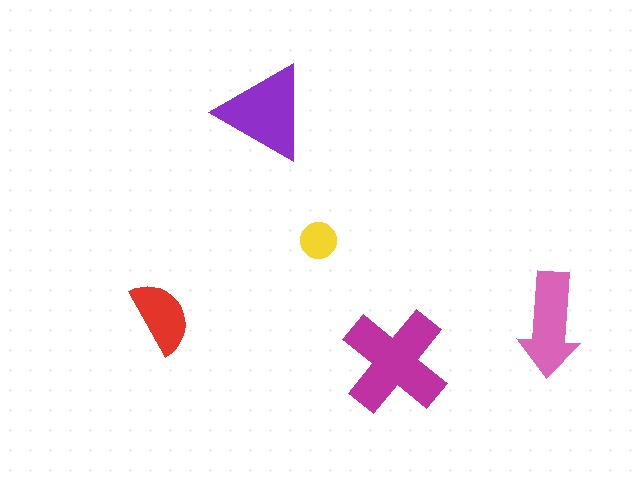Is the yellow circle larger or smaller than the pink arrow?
Smaller.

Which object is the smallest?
The yellow circle.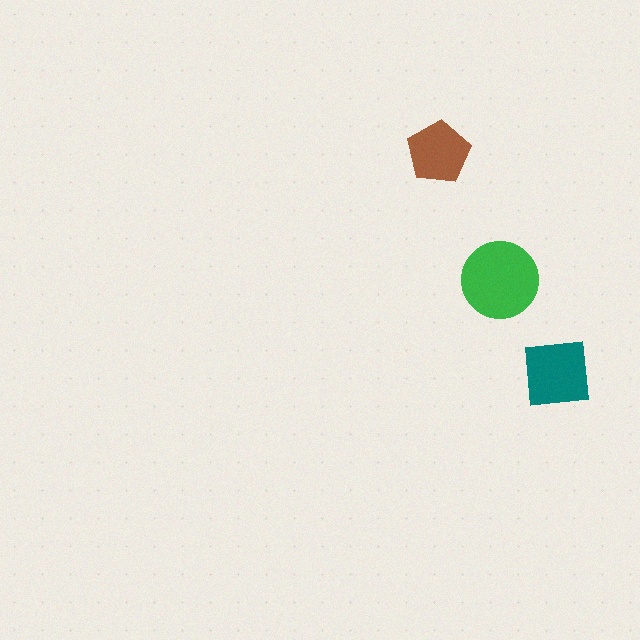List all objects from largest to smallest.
The green circle, the teal square, the brown pentagon.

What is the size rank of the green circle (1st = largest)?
1st.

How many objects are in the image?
There are 3 objects in the image.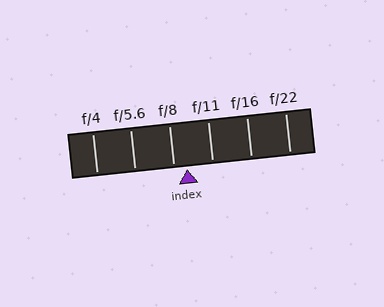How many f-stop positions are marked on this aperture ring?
There are 6 f-stop positions marked.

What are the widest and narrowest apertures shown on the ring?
The widest aperture shown is f/4 and the narrowest is f/22.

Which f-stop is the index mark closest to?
The index mark is closest to f/8.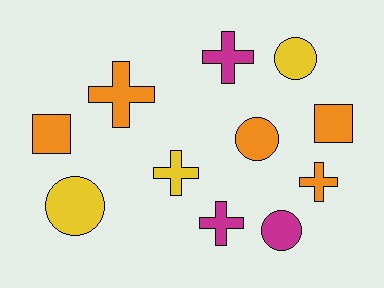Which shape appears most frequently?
Cross, with 5 objects.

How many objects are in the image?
There are 11 objects.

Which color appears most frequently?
Orange, with 5 objects.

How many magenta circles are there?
There is 1 magenta circle.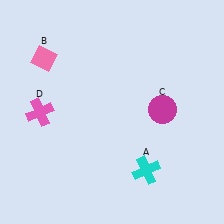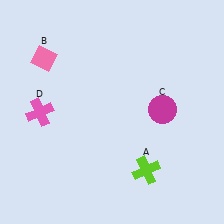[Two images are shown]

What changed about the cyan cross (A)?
In Image 1, A is cyan. In Image 2, it changed to lime.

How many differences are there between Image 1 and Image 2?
There is 1 difference between the two images.